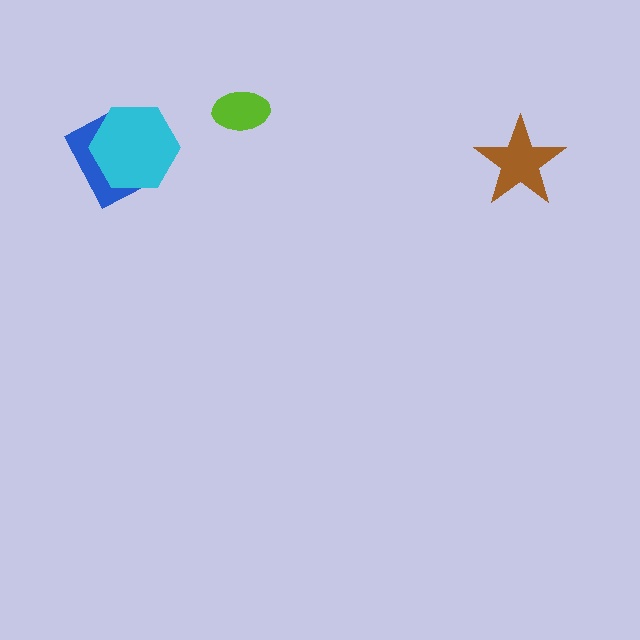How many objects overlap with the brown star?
0 objects overlap with the brown star.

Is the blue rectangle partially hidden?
Yes, it is partially covered by another shape.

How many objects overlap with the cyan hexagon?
1 object overlaps with the cyan hexagon.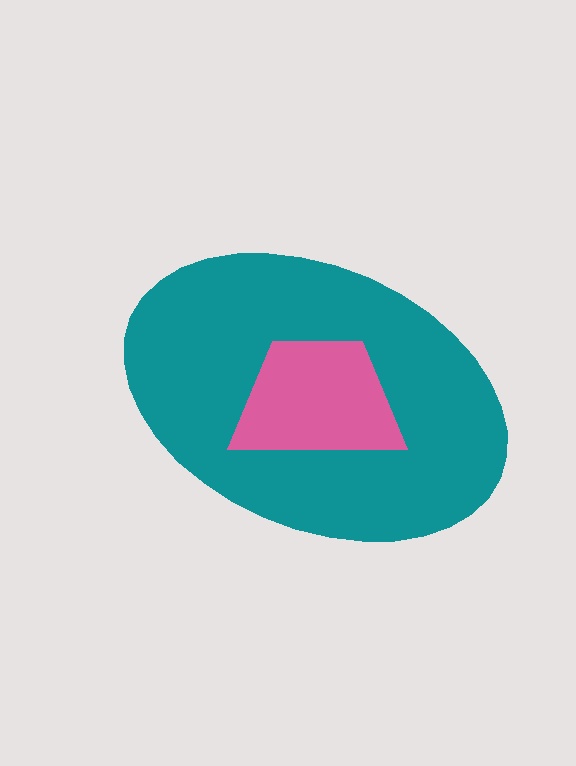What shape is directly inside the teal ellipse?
The pink trapezoid.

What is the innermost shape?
The pink trapezoid.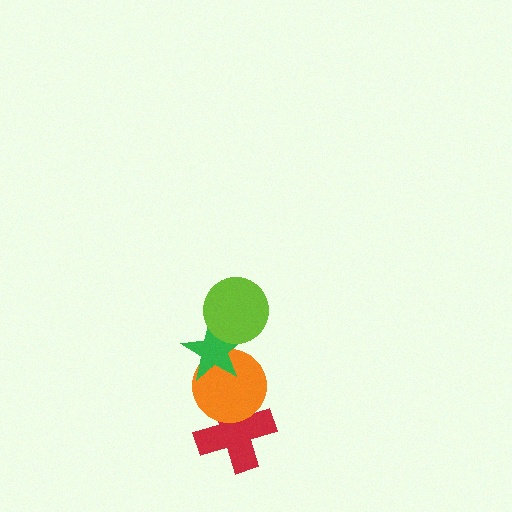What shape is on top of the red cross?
The orange circle is on top of the red cross.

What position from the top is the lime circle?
The lime circle is 1st from the top.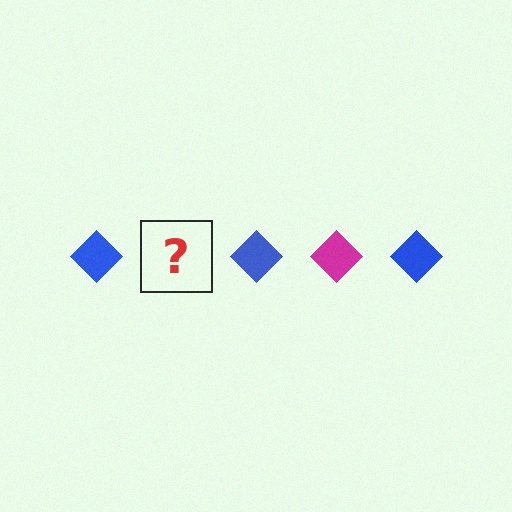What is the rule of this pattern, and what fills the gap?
The rule is that the pattern cycles through blue, magenta diamonds. The gap should be filled with a magenta diamond.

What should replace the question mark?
The question mark should be replaced with a magenta diamond.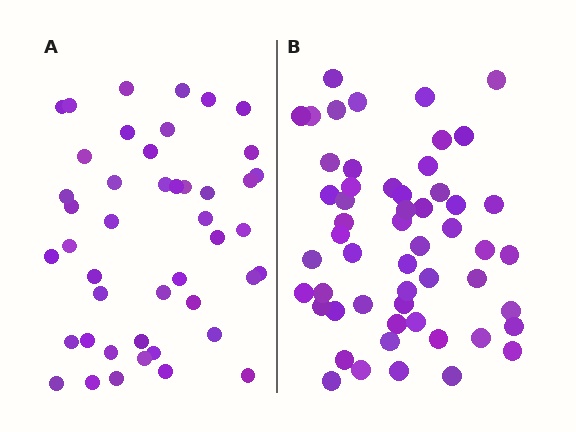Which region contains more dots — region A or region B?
Region B (the right region) has more dots.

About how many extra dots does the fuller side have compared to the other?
Region B has roughly 8 or so more dots than region A.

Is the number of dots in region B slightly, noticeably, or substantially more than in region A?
Region B has only slightly more — the two regions are fairly close. The ratio is roughly 1.2 to 1.